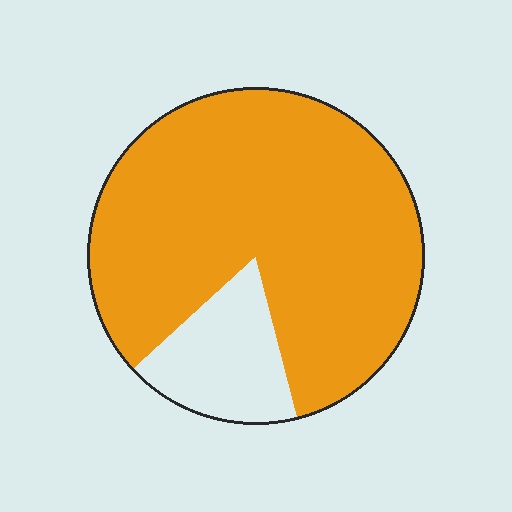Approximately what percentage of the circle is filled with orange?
Approximately 85%.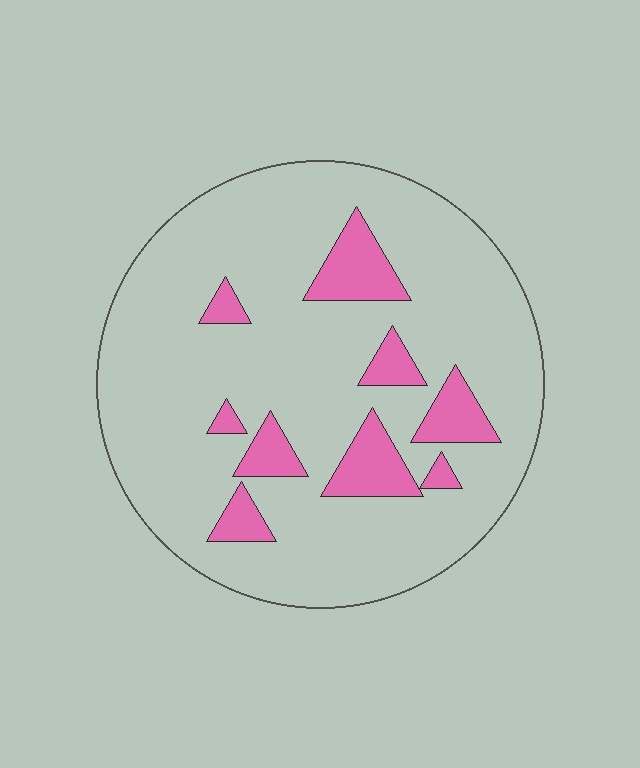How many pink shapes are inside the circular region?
9.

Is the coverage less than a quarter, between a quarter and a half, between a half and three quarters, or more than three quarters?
Less than a quarter.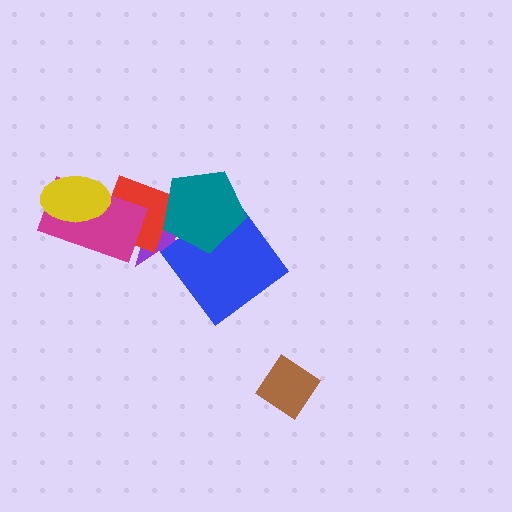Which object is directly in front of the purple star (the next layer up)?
The red diamond is directly in front of the purple star.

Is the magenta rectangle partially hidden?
Yes, it is partially covered by another shape.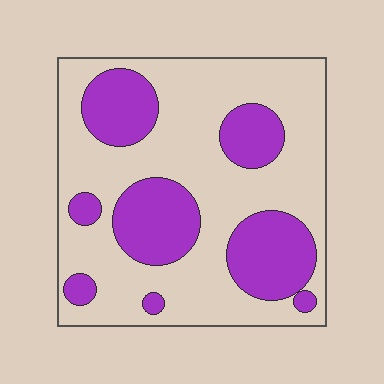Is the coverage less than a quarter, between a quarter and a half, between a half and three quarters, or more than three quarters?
Between a quarter and a half.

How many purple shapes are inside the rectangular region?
8.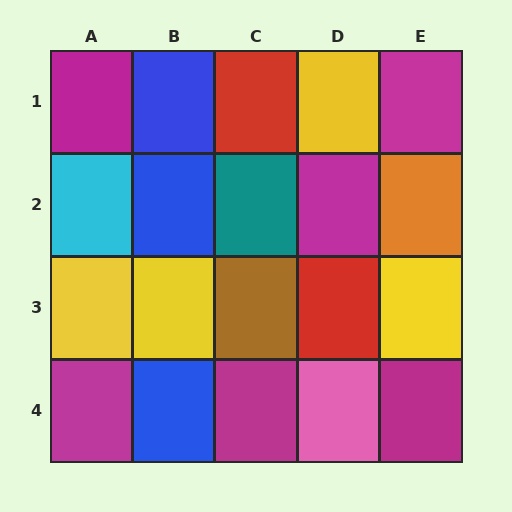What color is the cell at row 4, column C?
Magenta.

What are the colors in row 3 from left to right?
Yellow, yellow, brown, red, yellow.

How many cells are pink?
1 cell is pink.